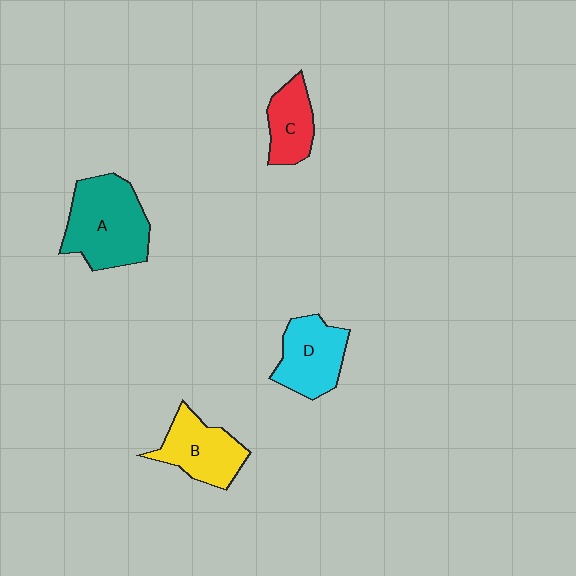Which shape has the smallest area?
Shape C (red).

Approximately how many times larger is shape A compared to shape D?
Approximately 1.4 times.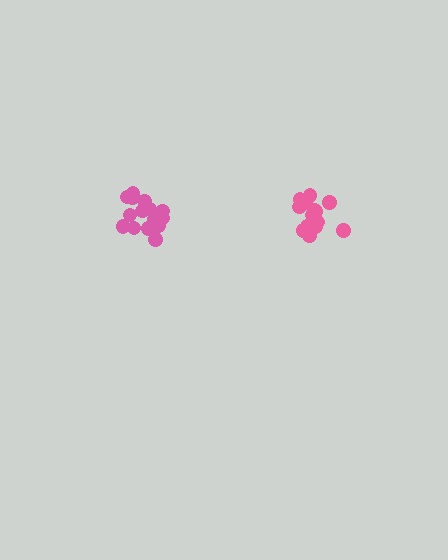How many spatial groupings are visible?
There are 2 spatial groupings.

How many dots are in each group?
Group 1: 16 dots, Group 2: 16 dots (32 total).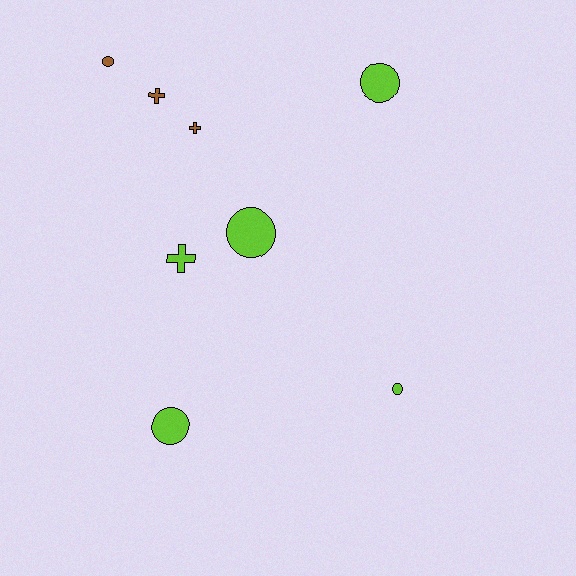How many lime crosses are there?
There is 1 lime cross.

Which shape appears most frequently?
Circle, with 5 objects.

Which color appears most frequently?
Lime, with 5 objects.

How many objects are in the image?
There are 8 objects.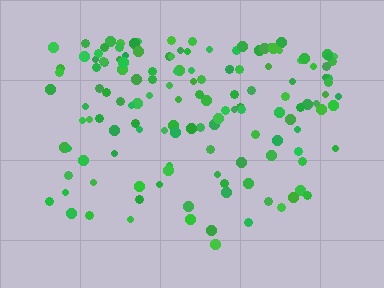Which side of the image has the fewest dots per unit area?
The bottom.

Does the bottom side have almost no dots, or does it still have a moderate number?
Still a moderate number, just noticeably fewer than the top.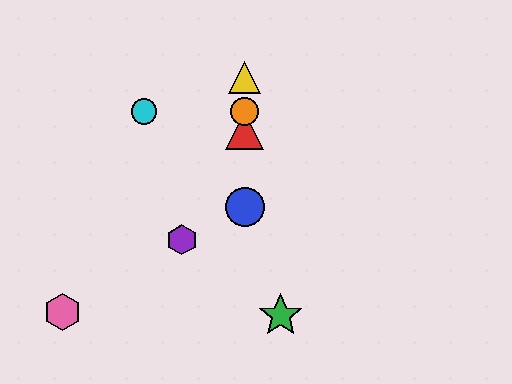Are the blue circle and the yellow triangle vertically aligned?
Yes, both are at x≈245.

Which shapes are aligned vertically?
The red triangle, the blue circle, the yellow triangle, the orange circle are aligned vertically.